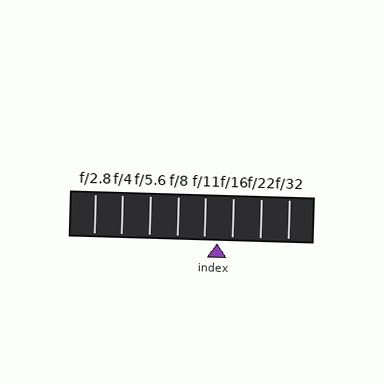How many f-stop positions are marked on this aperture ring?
There are 8 f-stop positions marked.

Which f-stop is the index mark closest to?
The index mark is closest to f/11.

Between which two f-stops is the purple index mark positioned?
The index mark is between f/11 and f/16.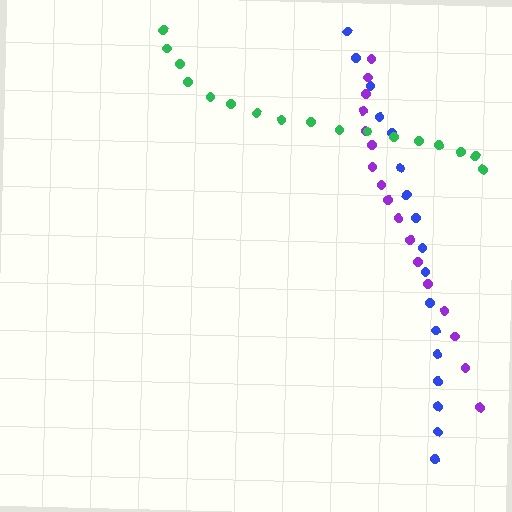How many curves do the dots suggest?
There are 3 distinct paths.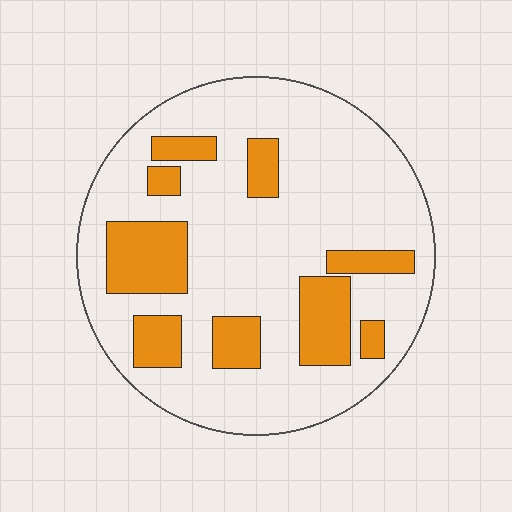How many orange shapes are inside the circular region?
9.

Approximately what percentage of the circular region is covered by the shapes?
Approximately 25%.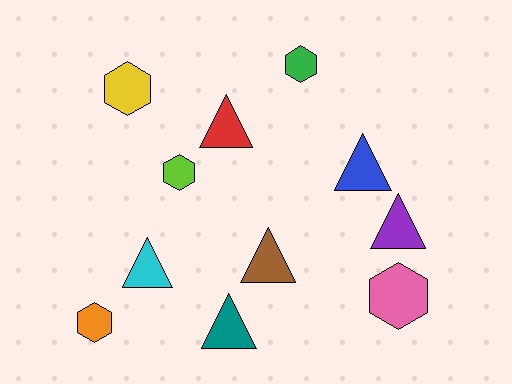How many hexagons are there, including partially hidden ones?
There are 5 hexagons.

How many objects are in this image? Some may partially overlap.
There are 11 objects.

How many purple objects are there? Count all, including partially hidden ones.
There is 1 purple object.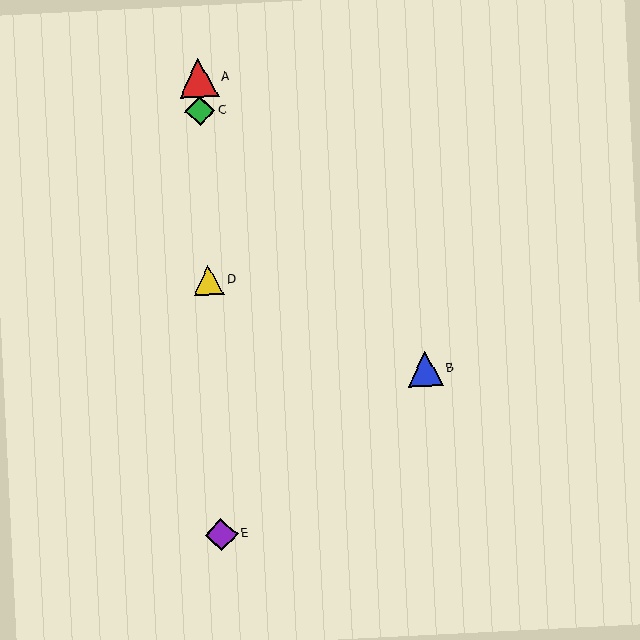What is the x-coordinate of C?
Object C is at x≈200.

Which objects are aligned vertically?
Objects A, C, D, E are aligned vertically.